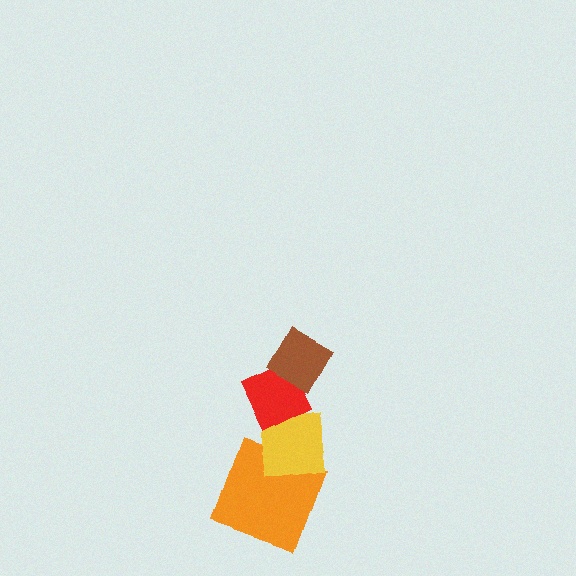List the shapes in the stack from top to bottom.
From top to bottom: the brown diamond, the red diamond, the yellow square, the orange square.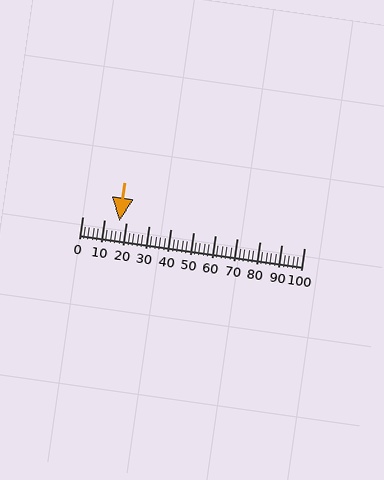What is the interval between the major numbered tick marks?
The major tick marks are spaced 10 units apart.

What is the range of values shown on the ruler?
The ruler shows values from 0 to 100.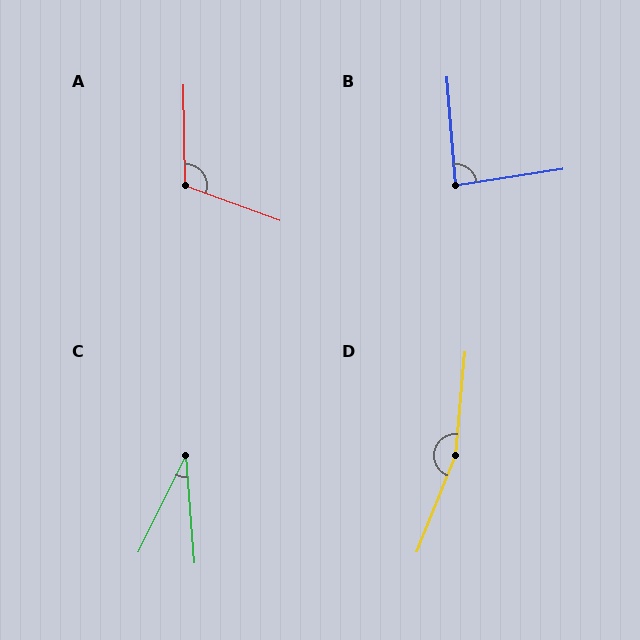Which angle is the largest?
D, at approximately 163 degrees.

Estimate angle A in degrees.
Approximately 111 degrees.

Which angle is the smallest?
C, at approximately 31 degrees.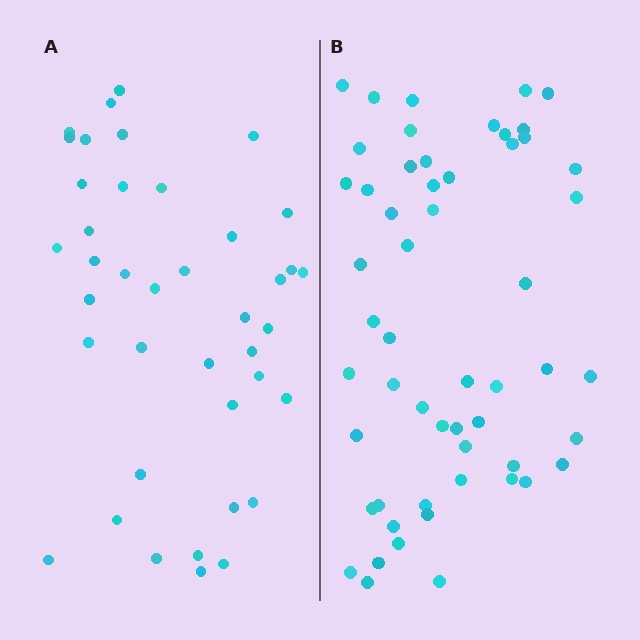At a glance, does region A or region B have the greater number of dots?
Region B (the right region) has more dots.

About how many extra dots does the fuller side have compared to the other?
Region B has approximately 15 more dots than region A.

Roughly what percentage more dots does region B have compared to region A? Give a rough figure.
About 40% more.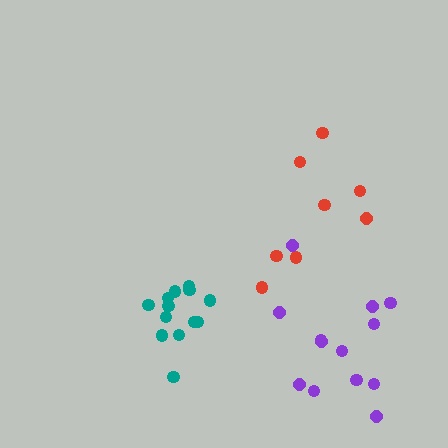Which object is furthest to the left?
The teal cluster is leftmost.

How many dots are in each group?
Group 1: 13 dots, Group 2: 8 dots, Group 3: 13 dots (34 total).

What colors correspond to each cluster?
The clusters are colored: teal, red, purple.